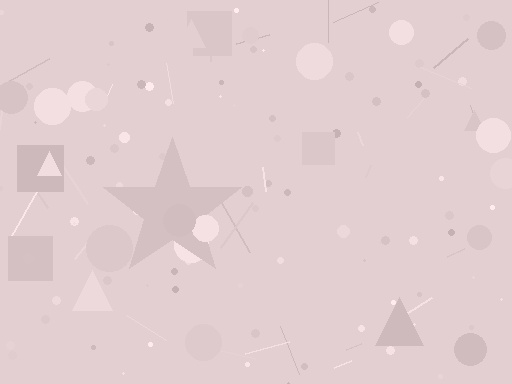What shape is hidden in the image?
A star is hidden in the image.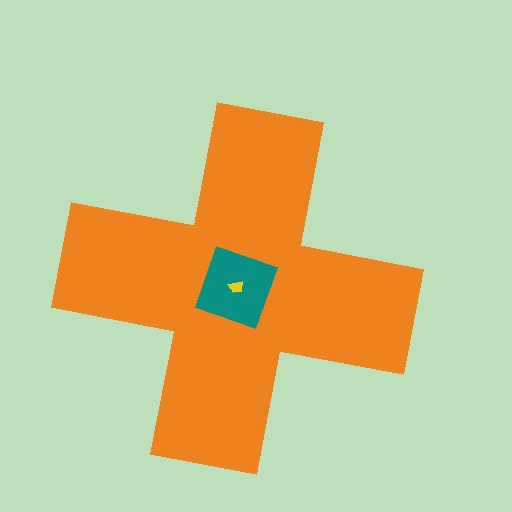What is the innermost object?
The yellow trapezoid.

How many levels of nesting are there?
3.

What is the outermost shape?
The orange cross.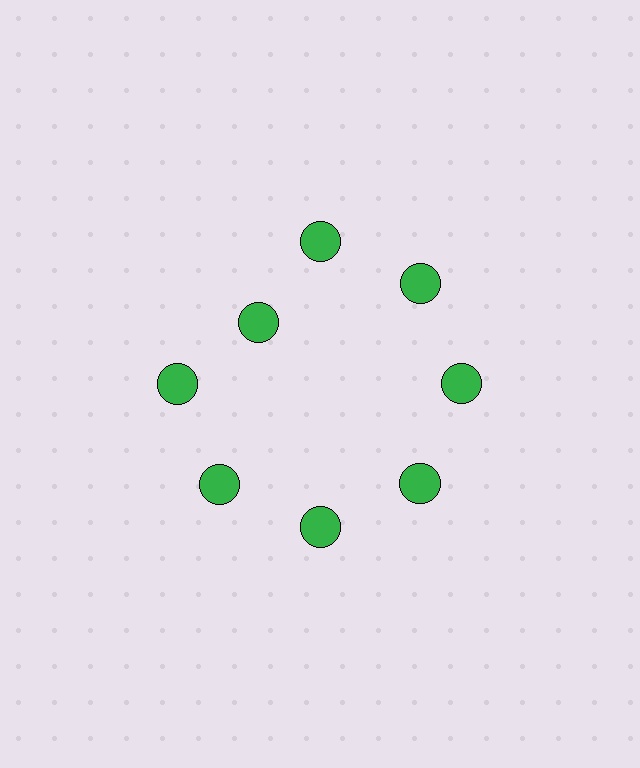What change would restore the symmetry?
The symmetry would be restored by moving it outward, back onto the ring so that all 8 circles sit at equal angles and equal distance from the center.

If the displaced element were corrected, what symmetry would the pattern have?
It would have 8-fold rotational symmetry — the pattern would map onto itself every 45 degrees.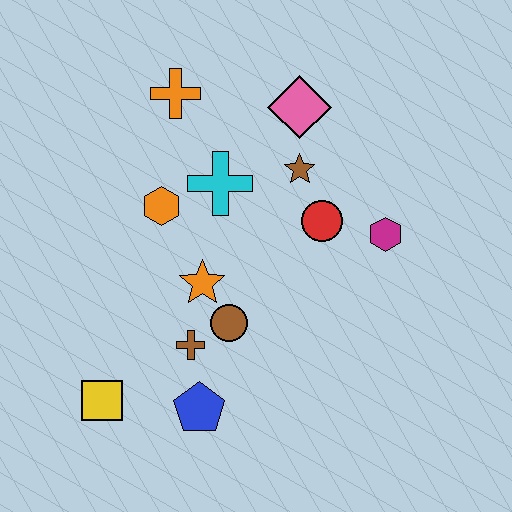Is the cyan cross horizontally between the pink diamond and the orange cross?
Yes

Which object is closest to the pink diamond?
The brown star is closest to the pink diamond.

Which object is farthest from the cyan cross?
The yellow square is farthest from the cyan cross.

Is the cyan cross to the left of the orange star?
No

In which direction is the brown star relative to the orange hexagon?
The brown star is to the right of the orange hexagon.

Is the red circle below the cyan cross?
Yes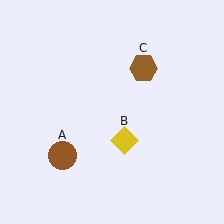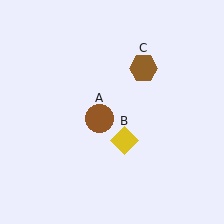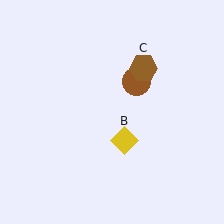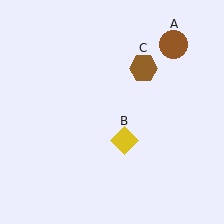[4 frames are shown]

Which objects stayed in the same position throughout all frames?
Yellow diamond (object B) and brown hexagon (object C) remained stationary.